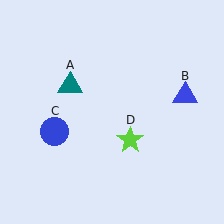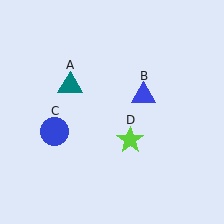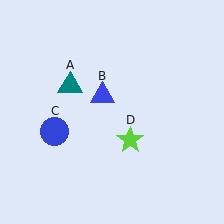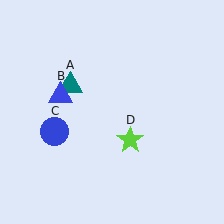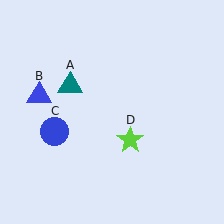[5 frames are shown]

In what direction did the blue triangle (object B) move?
The blue triangle (object B) moved left.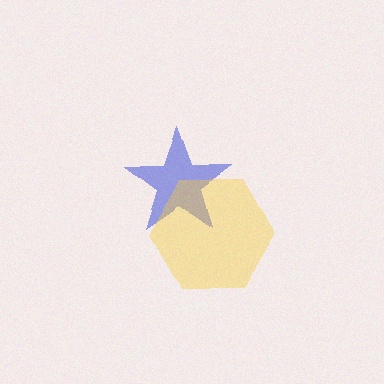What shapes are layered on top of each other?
The layered shapes are: a blue star, a yellow hexagon.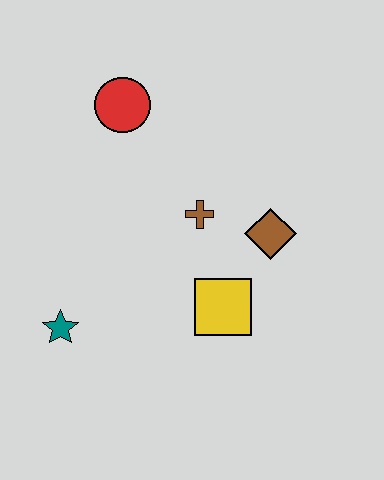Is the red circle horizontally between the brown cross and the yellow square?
No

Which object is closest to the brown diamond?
The brown cross is closest to the brown diamond.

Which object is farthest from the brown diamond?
The teal star is farthest from the brown diamond.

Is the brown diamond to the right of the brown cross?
Yes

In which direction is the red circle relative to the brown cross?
The red circle is above the brown cross.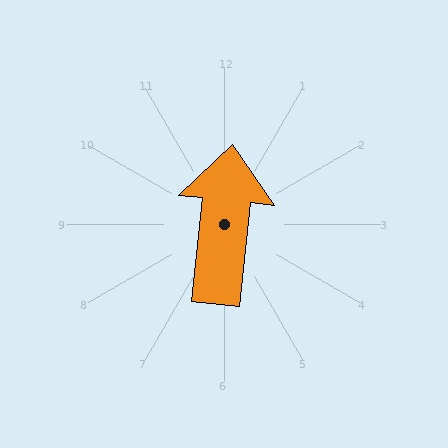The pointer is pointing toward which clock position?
Roughly 12 o'clock.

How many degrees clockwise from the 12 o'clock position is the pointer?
Approximately 6 degrees.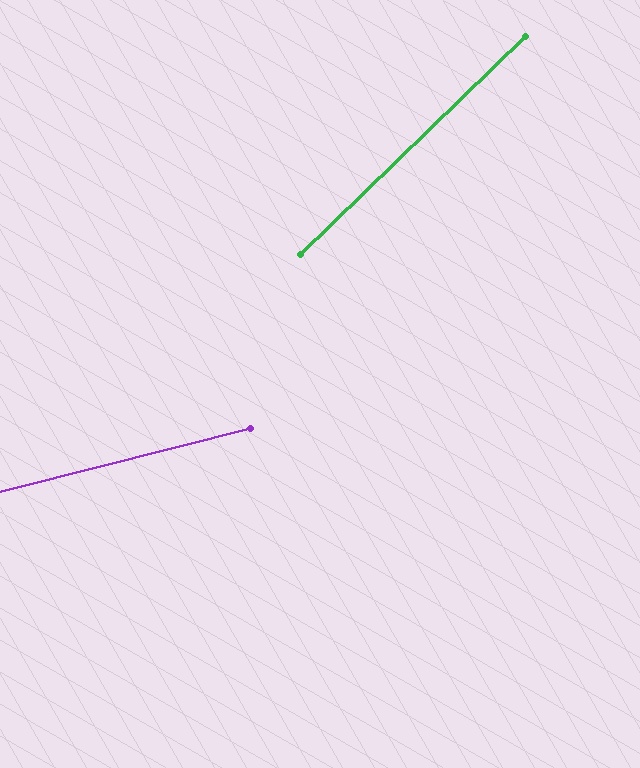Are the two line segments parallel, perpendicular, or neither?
Neither parallel nor perpendicular — they differ by about 30°.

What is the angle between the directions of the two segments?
Approximately 30 degrees.